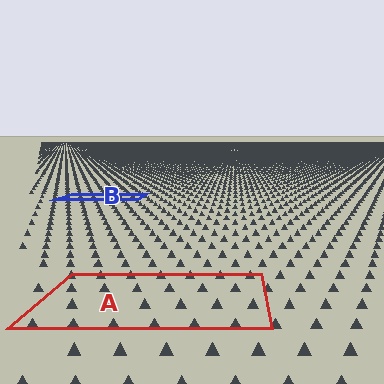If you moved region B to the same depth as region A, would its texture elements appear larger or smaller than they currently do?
They would appear larger. At a closer depth, the same texture elements are projected at a bigger on-screen size.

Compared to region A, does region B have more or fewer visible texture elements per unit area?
Region B has more texture elements per unit area — they are packed more densely because it is farther away.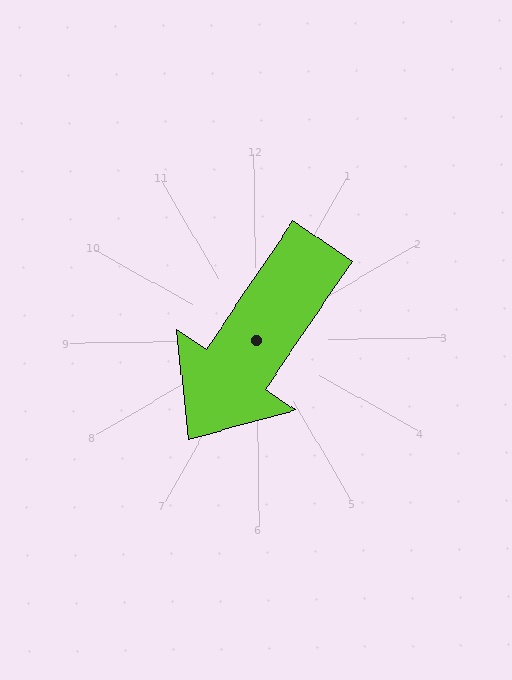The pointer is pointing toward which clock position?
Roughly 7 o'clock.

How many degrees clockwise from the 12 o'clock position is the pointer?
Approximately 215 degrees.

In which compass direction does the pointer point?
Southwest.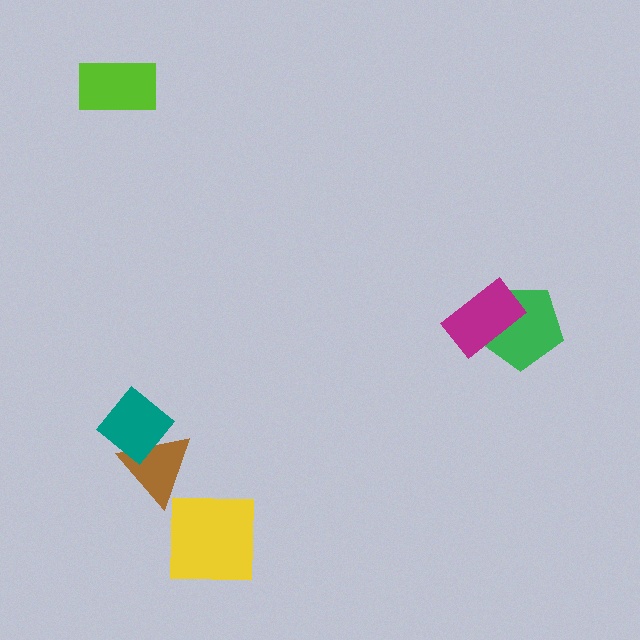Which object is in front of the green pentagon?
The magenta rectangle is in front of the green pentagon.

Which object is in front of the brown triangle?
The teal diamond is in front of the brown triangle.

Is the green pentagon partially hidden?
Yes, it is partially covered by another shape.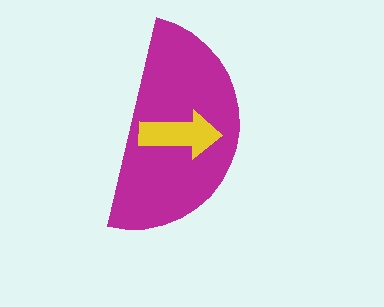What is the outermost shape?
The magenta semicircle.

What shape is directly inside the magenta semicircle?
The yellow arrow.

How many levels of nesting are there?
2.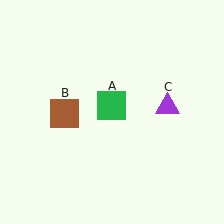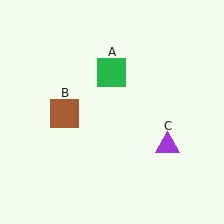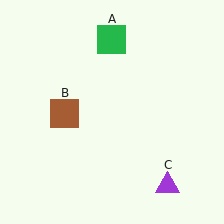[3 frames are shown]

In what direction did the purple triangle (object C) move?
The purple triangle (object C) moved down.